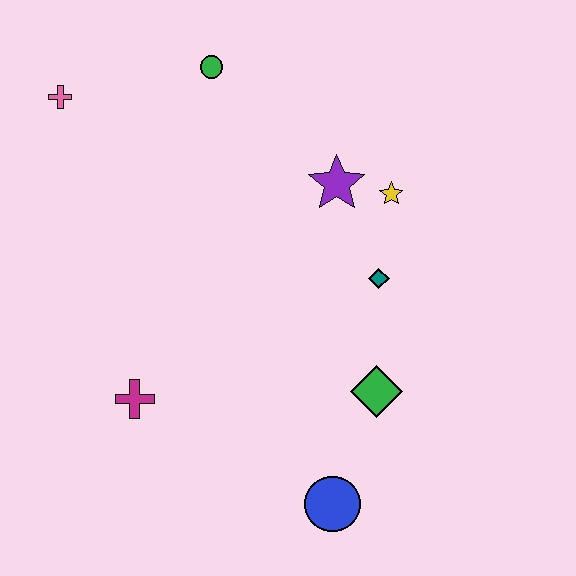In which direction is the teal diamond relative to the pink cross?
The teal diamond is to the right of the pink cross.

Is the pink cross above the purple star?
Yes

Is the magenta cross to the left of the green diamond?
Yes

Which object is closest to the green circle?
The pink cross is closest to the green circle.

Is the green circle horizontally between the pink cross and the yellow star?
Yes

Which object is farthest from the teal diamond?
The pink cross is farthest from the teal diamond.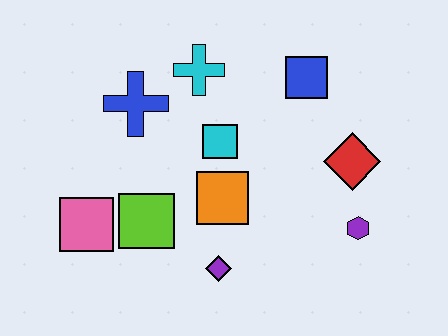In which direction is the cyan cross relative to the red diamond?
The cyan cross is to the left of the red diamond.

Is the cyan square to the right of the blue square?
No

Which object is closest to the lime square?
The pink square is closest to the lime square.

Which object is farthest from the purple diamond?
The blue square is farthest from the purple diamond.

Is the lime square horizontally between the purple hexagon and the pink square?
Yes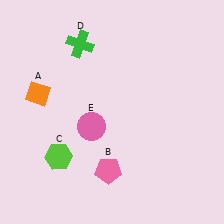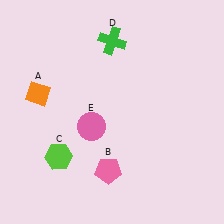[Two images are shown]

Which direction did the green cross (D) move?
The green cross (D) moved right.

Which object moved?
The green cross (D) moved right.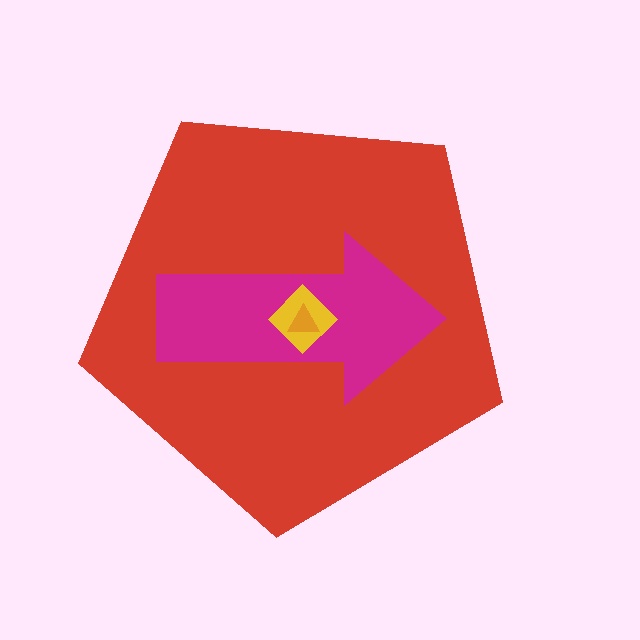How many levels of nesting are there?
4.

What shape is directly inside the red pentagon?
The magenta arrow.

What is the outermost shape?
The red pentagon.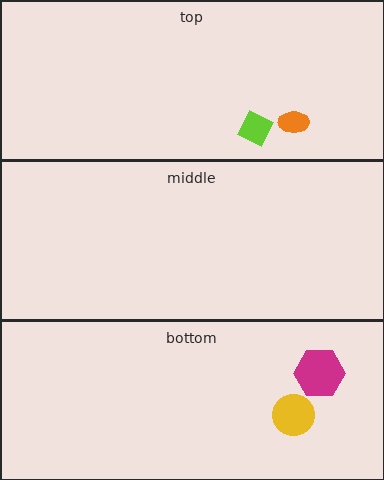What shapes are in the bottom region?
The magenta hexagon, the yellow circle.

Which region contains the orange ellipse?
The top region.